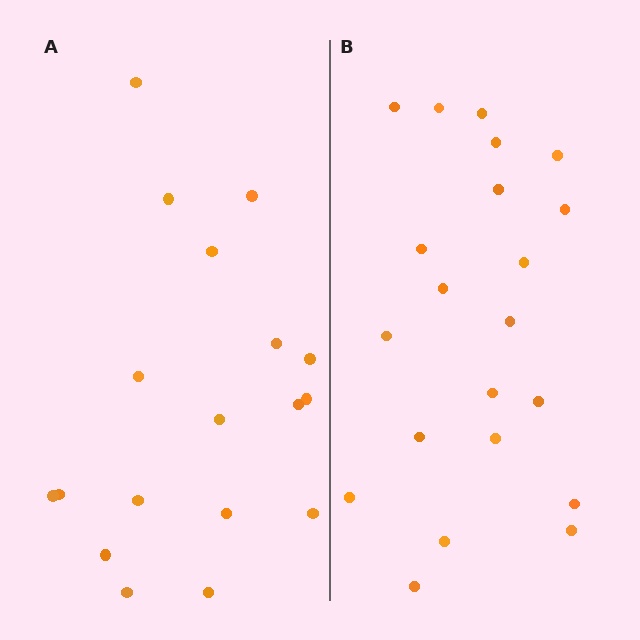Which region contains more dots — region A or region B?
Region B (the right region) has more dots.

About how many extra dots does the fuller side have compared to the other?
Region B has just a few more — roughly 2 or 3 more dots than region A.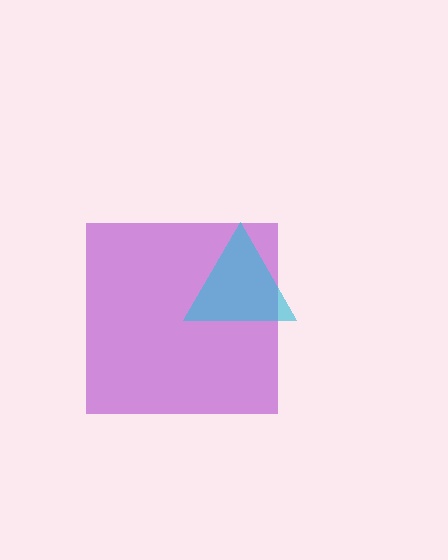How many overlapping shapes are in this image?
There are 2 overlapping shapes in the image.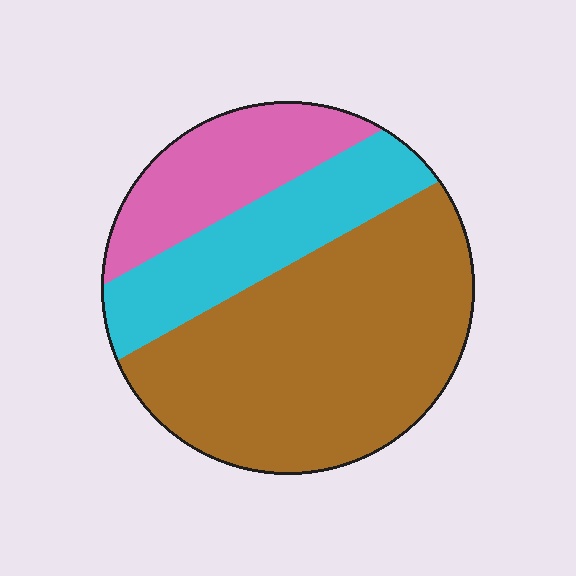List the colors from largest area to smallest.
From largest to smallest: brown, cyan, pink.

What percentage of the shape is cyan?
Cyan covers roughly 25% of the shape.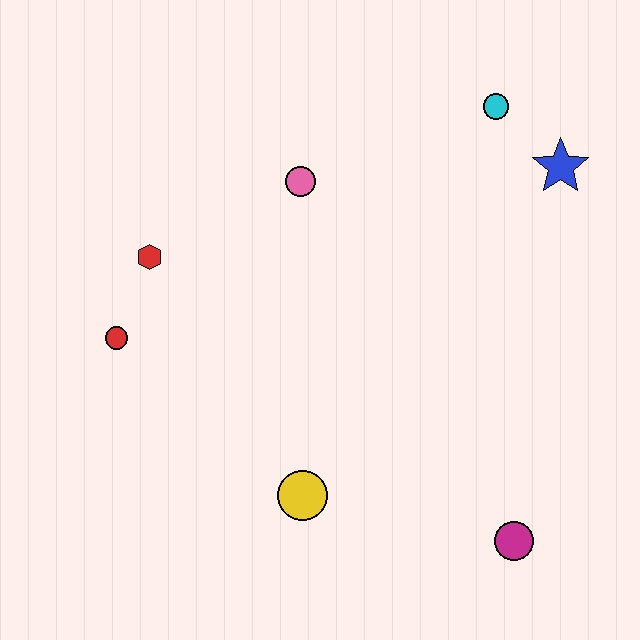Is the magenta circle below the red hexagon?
Yes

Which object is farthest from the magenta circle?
The red hexagon is farthest from the magenta circle.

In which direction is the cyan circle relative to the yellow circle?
The cyan circle is above the yellow circle.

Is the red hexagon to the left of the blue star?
Yes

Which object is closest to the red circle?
The red hexagon is closest to the red circle.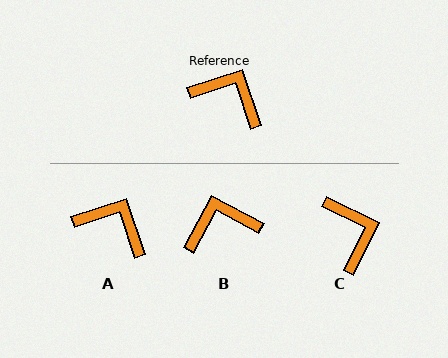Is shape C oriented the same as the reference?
No, it is off by about 45 degrees.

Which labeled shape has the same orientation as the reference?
A.